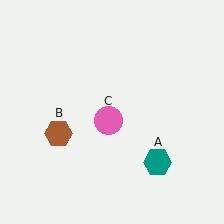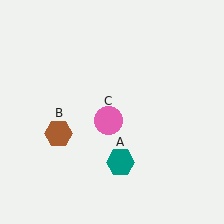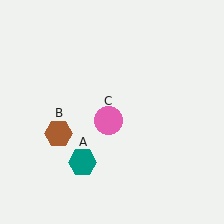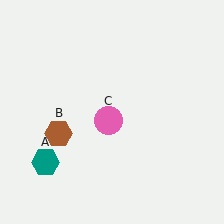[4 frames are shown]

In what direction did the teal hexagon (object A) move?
The teal hexagon (object A) moved left.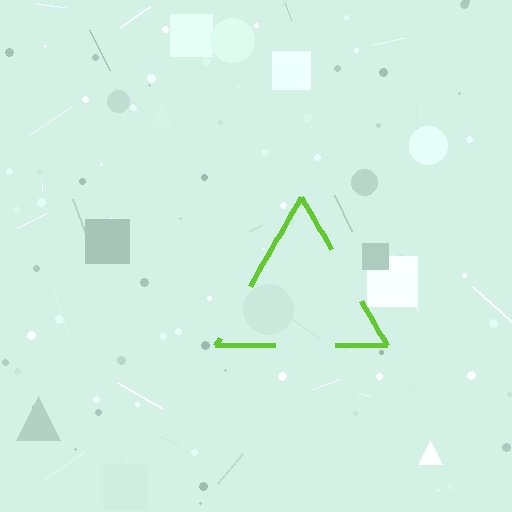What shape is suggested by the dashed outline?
The dashed outline suggests a triangle.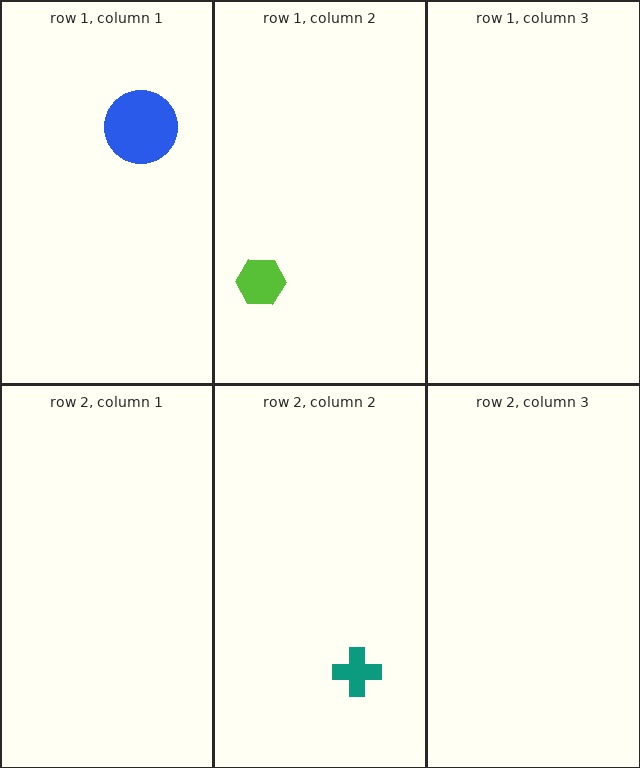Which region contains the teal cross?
The row 2, column 2 region.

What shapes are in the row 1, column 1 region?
The blue circle.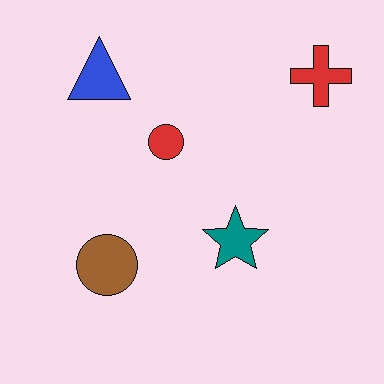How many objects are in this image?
There are 5 objects.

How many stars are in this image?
There is 1 star.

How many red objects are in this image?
There are 2 red objects.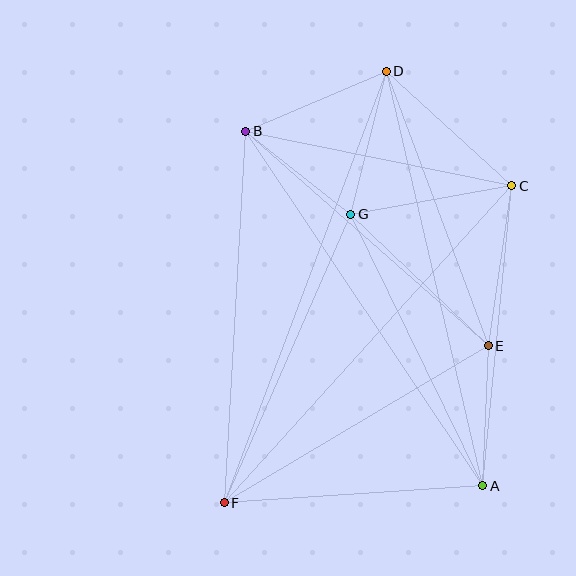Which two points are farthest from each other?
Points D and F are farthest from each other.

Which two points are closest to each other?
Points B and G are closest to each other.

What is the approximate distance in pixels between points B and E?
The distance between B and E is approximately 323 pixels.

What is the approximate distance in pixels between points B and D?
The distance between B and D is approximately 153 pixels.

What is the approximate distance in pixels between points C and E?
The distance between C and E is approximately 162 pixels.